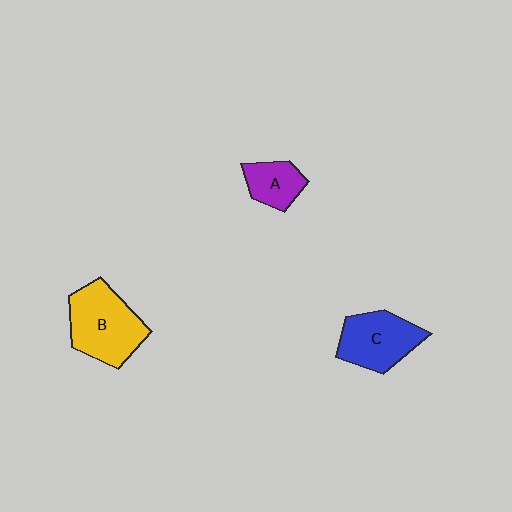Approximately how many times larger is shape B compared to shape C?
Approximately 1.2 times.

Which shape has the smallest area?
Shape A (purple).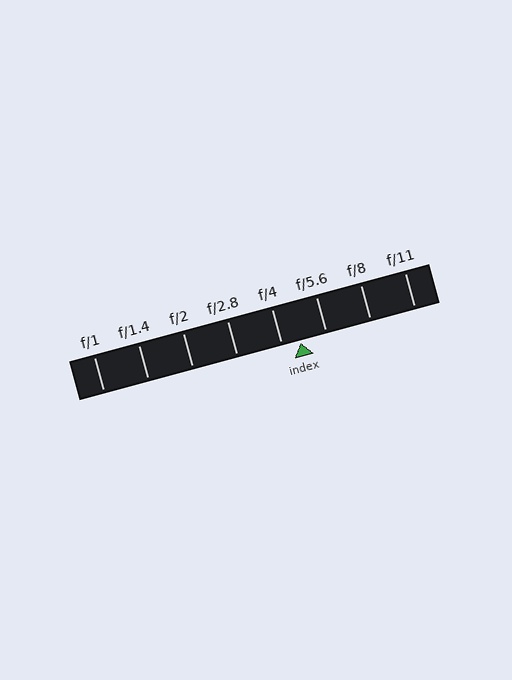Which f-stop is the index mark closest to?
The index mark is closest to f/4.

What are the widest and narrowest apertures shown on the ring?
The widest aperture shown is f/1 and the narrowest is f/11.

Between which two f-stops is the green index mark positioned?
The index mark is between f/4 and f/5.6.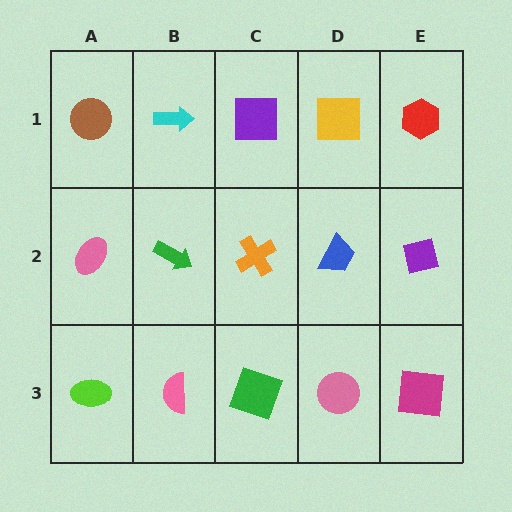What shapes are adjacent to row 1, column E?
A purple square (row 2, column E), a yellow square (row 1, column D).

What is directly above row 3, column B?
A green arrow.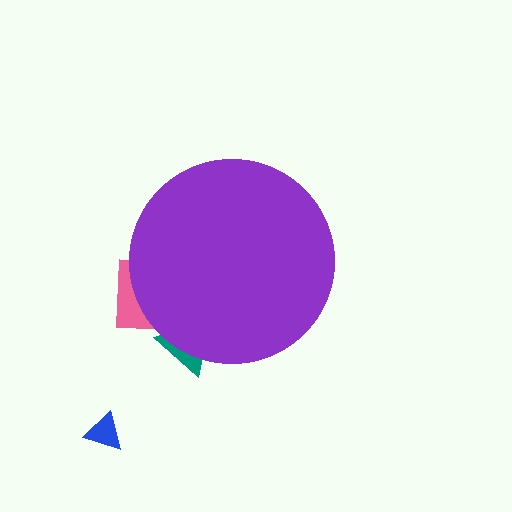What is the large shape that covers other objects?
A purple circle.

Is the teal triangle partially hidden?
Yes, the teal triangle is partially hidden behind the purple circle.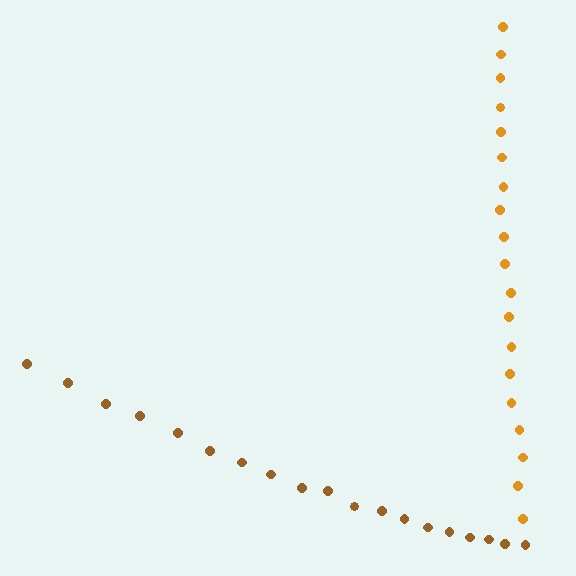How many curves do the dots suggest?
There are 2 distinct paths.